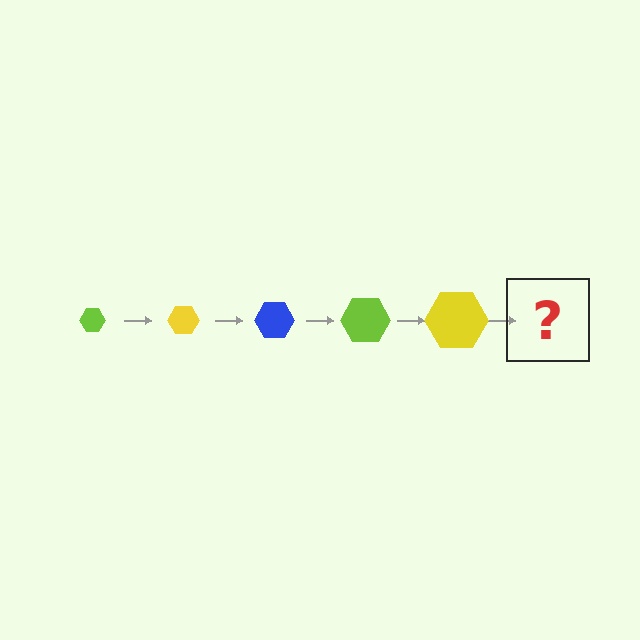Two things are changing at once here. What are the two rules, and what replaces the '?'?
The two rules are that the hexagon grows larger each step and the color cycles through lime, yellow, and blue. The '?' should be a blue hexagon, larger than the previous one.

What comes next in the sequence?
The next element should be a blue hexagon, larger than the previous one.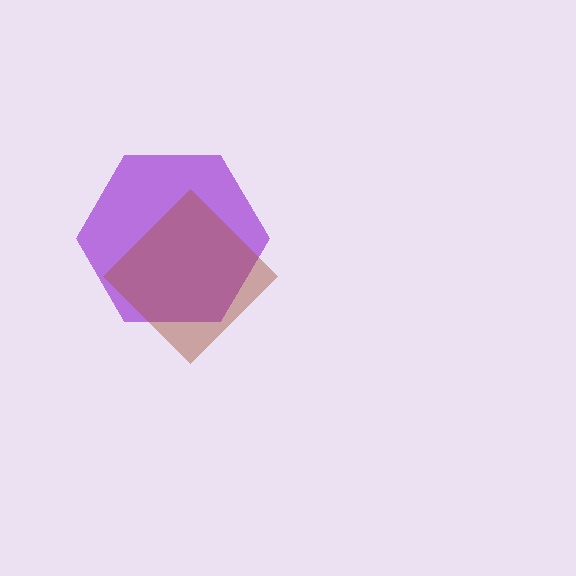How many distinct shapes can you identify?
There are 2 distinct shapes: a purple hexagon, a brown diamond.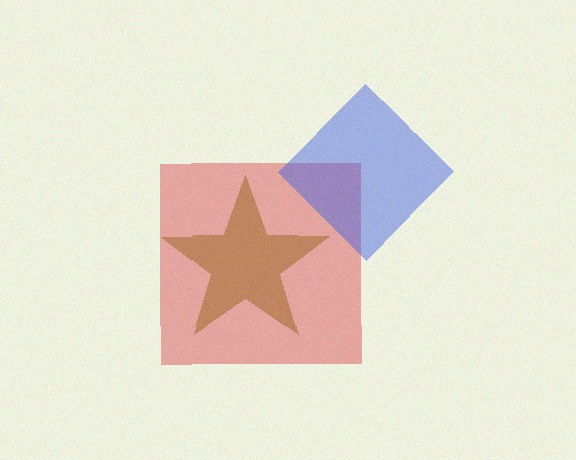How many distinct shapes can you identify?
There are 3 distinct shapes: a red square, a blue diamond, a brown star.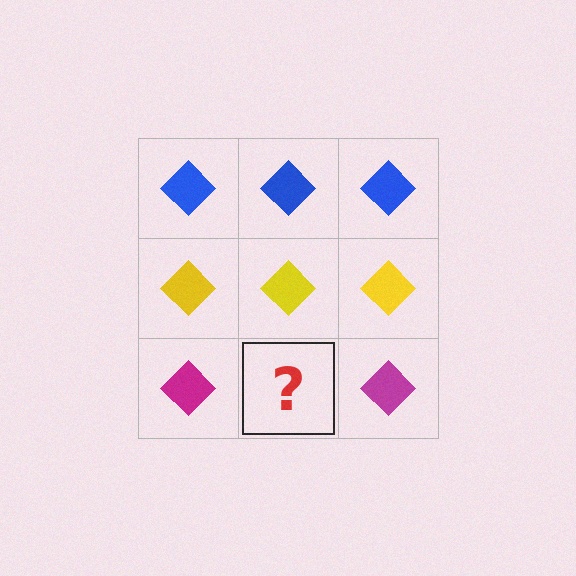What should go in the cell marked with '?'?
The missing cell should contain a magenta diamond.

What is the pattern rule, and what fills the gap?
The rule is that each row has a consistent color. The gap should be filled with a magenta diamond.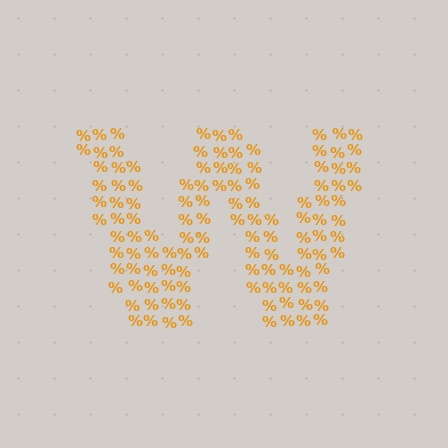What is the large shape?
The large shape is the letter W.